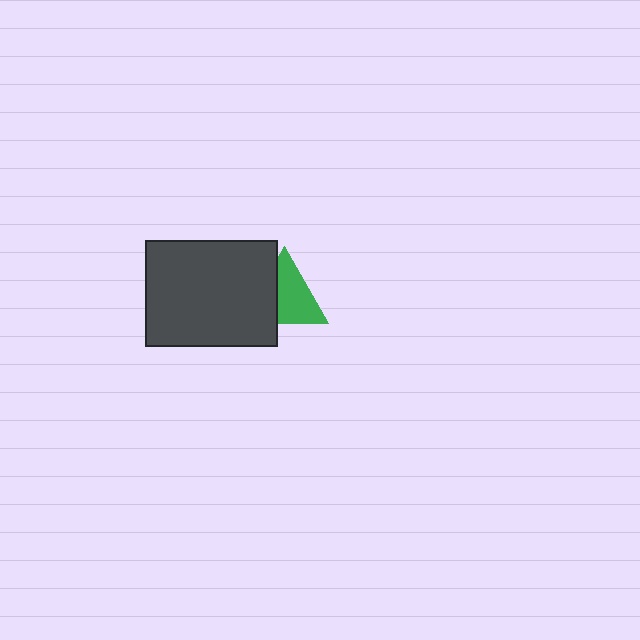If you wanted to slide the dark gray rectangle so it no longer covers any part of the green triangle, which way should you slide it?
Slide it left — that is the most direct way to separate the two shapes.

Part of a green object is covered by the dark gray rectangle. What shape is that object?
It is a triangle.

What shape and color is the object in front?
The object in front is a dark gray rectangle.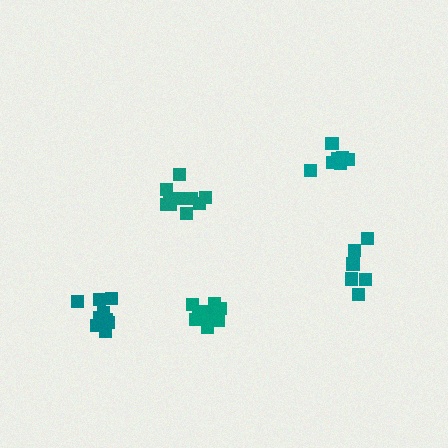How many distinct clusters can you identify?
There are 5 distinct clusters.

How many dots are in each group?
Group 1: 12 dots, Group 2: 11 dots, Group 3: 8 dots, Group 4: 6 dots, Group 5: 10 dots (47 total).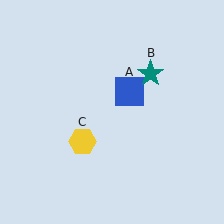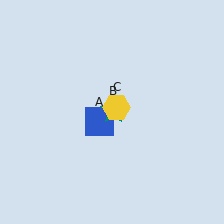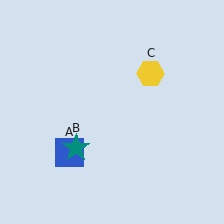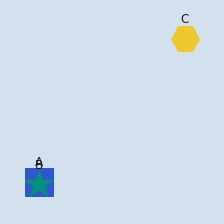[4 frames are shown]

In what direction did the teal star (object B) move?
The teal star (object B) moved down and to the left.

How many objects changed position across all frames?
3 objects changed position: blue square (object A), teal star (object B), yellow hexagon (object C).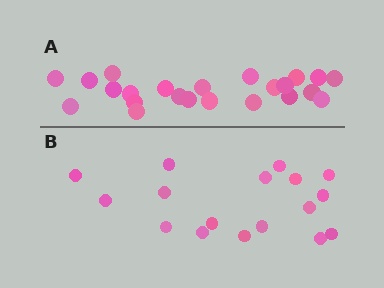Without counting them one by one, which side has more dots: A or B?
Region A (the top region) has more dots.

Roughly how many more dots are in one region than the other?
Region A has about 6 more dots than region B.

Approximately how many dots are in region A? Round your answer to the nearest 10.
About 20 dots. (The exact count is 23, which rounds to 20.)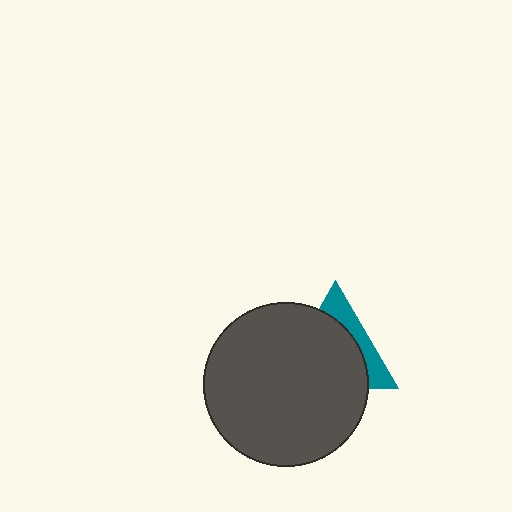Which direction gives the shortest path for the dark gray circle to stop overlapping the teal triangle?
Moving toward the lower-left gives the shortest separation.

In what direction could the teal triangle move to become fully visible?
The teal triangle could move toward the upper-right. That would shift it out from behind the dark gray circle entirely.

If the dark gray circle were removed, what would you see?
You would see the complete teal triangle.